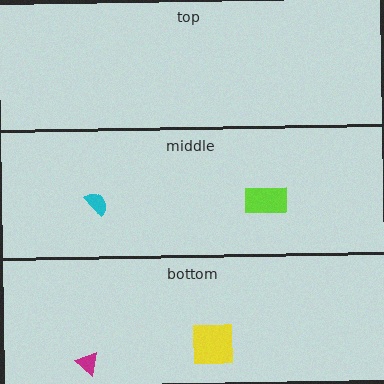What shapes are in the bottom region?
The magenta triangle, the yellow square.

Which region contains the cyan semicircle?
The middle region.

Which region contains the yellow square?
The bottom region.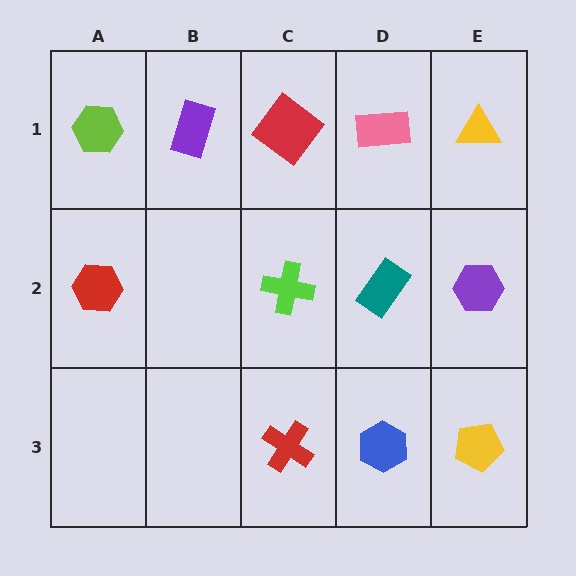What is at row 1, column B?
A purple rectangle.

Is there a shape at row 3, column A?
No, that cell is empty.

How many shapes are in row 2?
4 shapes.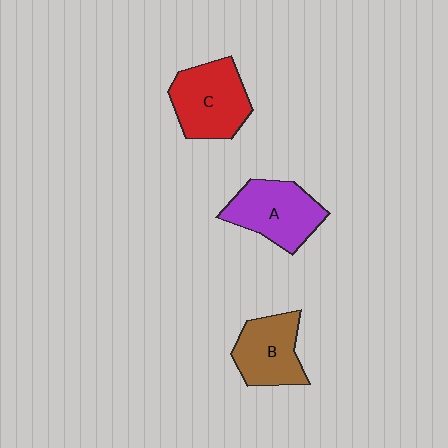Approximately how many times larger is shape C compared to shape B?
Approximately 1.2 times.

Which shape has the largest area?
Shape C (red).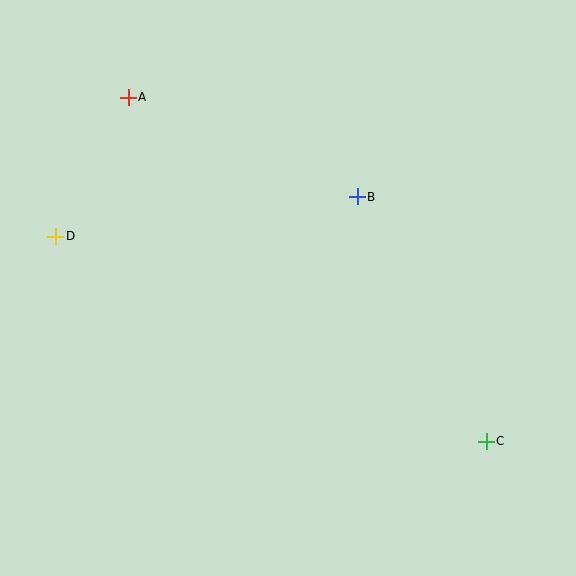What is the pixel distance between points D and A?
The distance between D and A is 157 pixels.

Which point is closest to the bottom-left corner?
Point D is closest to the bottom-left corner.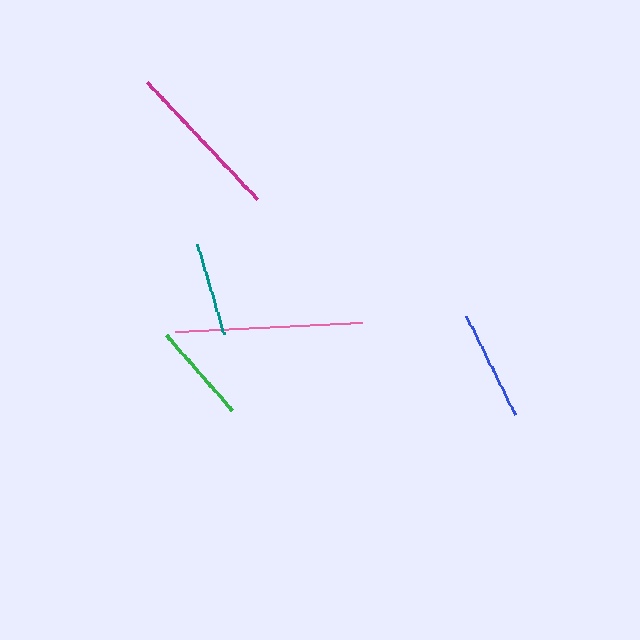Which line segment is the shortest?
The teal line is the shortest at approximately 94 pixels.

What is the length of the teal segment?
The teal segment is approximately 94 pixels long.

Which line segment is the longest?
The pink line is the longest at approximately 186 pixels.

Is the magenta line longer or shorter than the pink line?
The pink line is longer than the magenta line.